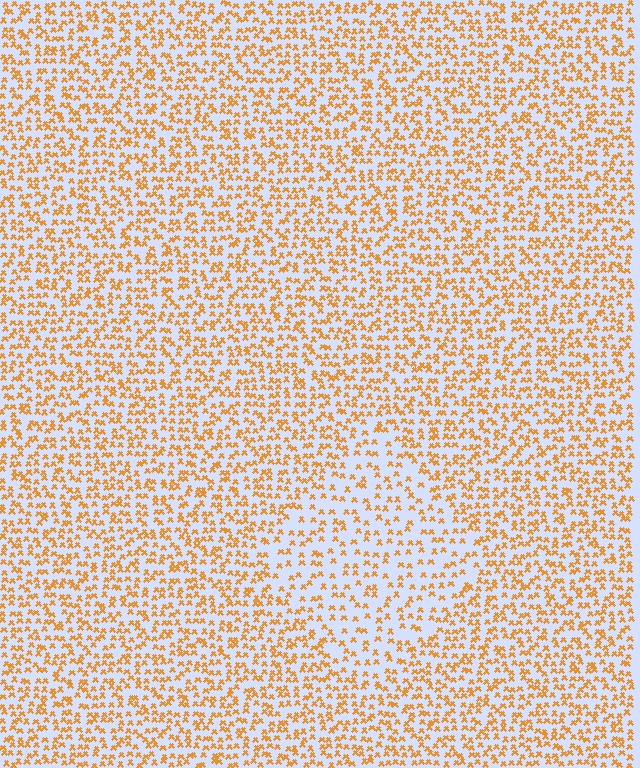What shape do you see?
I see a diamond.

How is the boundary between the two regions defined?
The boundary is defined by a change in element density (approximately 1.7x ratio). All elements are the same color, size, and shape.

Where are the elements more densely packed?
The elements are more densely packed outside the diamond boundary.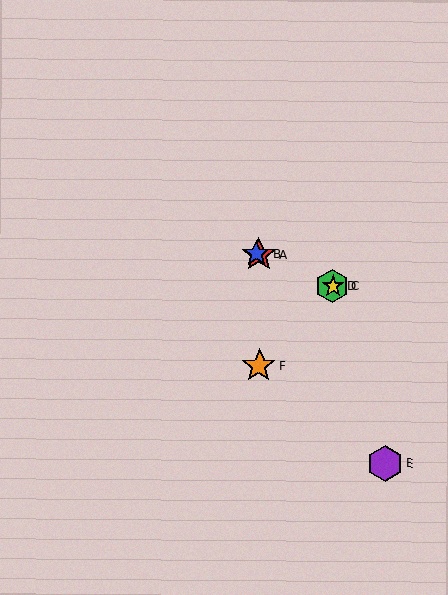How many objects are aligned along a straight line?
4 objects (A, B, C, D) are aligned along a straight line.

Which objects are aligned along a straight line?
Objects A, B, C, D are aligned along a straight line.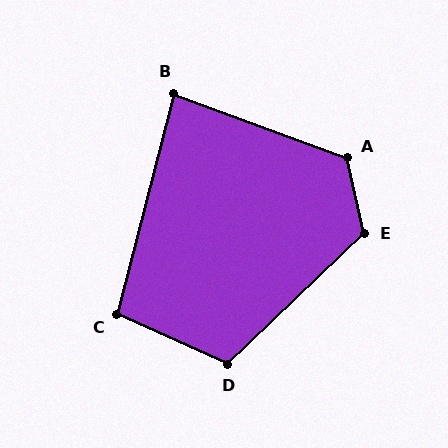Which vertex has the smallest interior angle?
B, at approximately 84 degrees.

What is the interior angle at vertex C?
Approximately 100 degrees (obtuse).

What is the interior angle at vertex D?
Approximately 112 degrees (obtuse).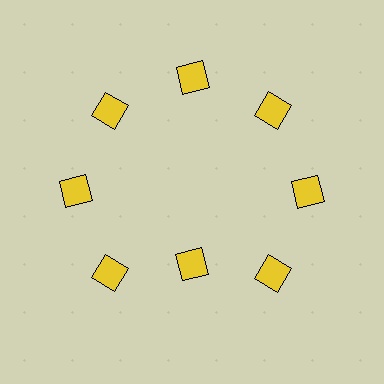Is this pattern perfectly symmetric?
No. The 8 yellow squares are arranged in a ring, but one element near the 6 o'clock position is pulled inward toward the center, breaking the 8-fold rotational symmetry.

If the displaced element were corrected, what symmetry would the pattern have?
It would have 8-fold rotational symmetry — the pattern would map onto itself every 45 degrees.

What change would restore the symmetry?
The symmetry would be restored by moving it outward, back onto the ring so that all 8 squares sit at equal angles and equal distance from the center.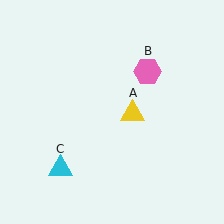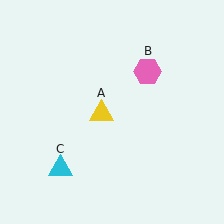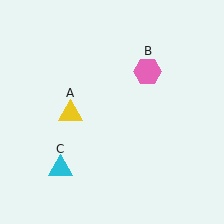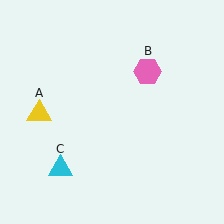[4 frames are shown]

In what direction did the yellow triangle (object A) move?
The yellow triangle (object A) moved left.